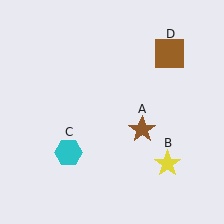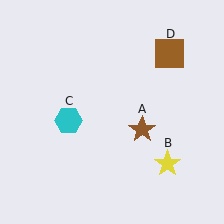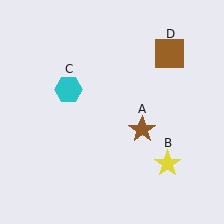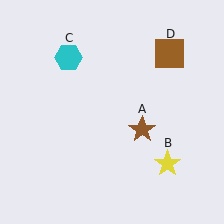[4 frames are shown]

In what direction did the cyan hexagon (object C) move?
The cyan hexagon (object C) moved up.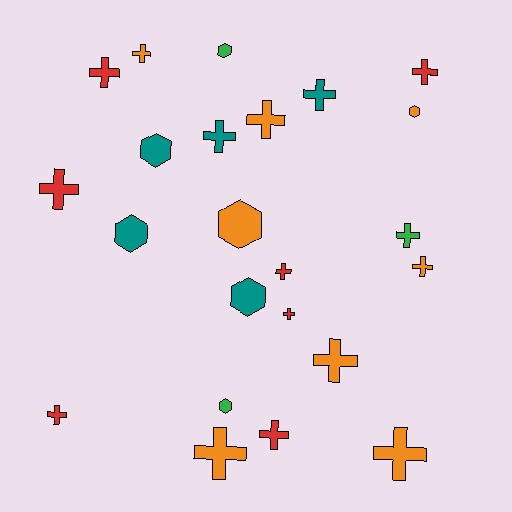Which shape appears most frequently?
Cross, with 16 objects.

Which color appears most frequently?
Orange, with 8 objects.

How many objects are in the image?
There are 23 objects.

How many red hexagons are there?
There are no red hexagons.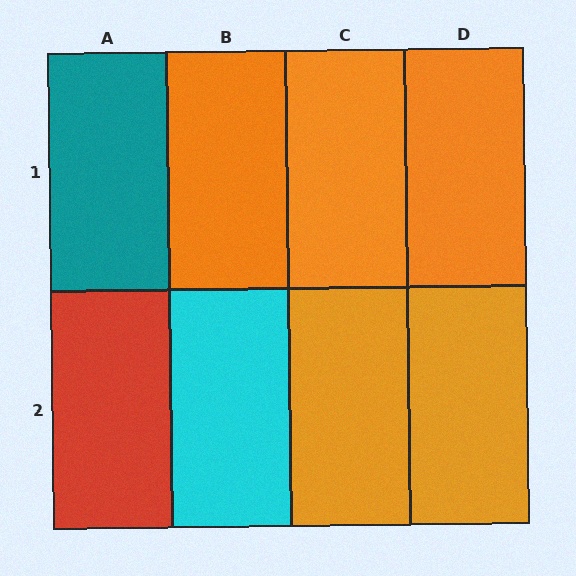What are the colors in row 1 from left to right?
Teal, orange, orange, orange.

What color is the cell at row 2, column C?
Orange.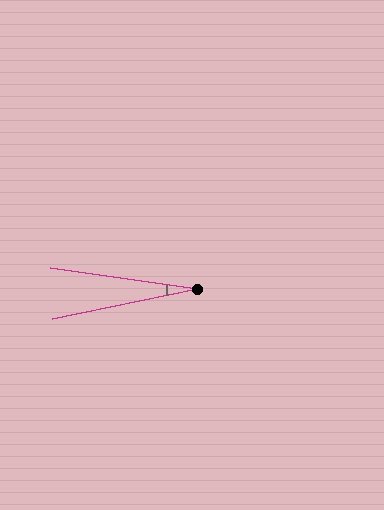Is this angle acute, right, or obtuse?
It is acute.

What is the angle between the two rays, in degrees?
Approximately 20 degrees.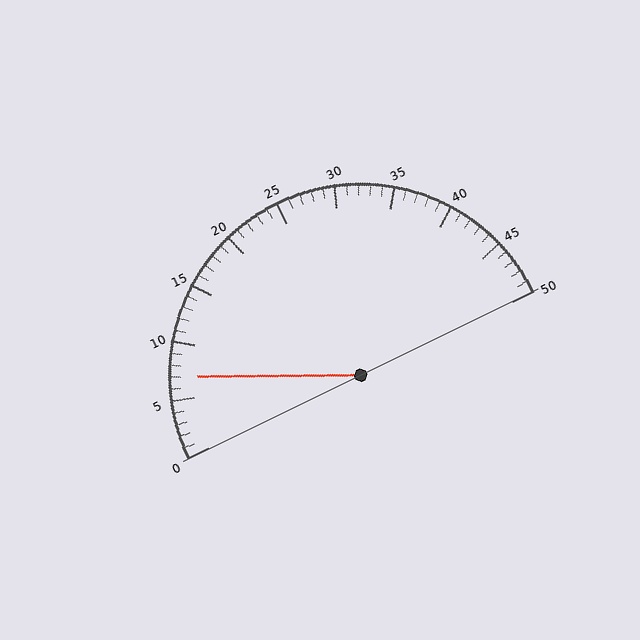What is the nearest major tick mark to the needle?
The nearest major tick mark is 5.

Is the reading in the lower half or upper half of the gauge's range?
The reading is in the lower half of the range (0 to 50).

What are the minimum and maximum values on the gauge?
The gauge ranges from 0 to 50.